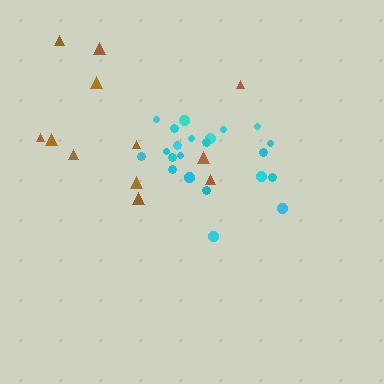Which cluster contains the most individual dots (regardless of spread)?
Cyan (22).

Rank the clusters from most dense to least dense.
cyan, brown.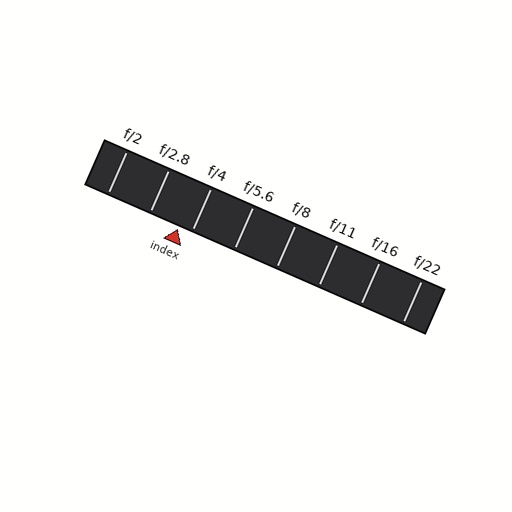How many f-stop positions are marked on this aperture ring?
There are 8 f-stop positions marked.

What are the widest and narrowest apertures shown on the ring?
The widest aperture shown is f/2 and the narrowest is f/22.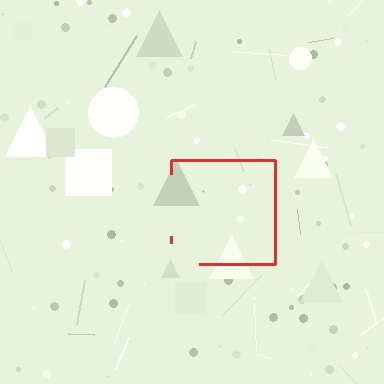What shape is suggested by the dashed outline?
The dashed outline suggests a square.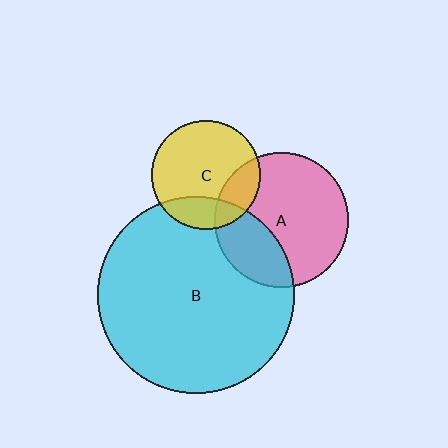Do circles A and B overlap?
Yes.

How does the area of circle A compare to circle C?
Approximately 1.5 times.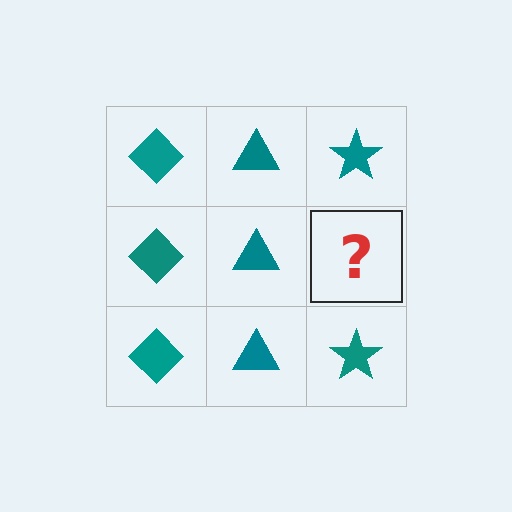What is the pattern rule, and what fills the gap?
The rule is that each column has a consistent shape. The gap should be filled with a teal star.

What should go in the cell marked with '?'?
The missing cell should contain a teal star.